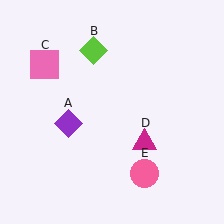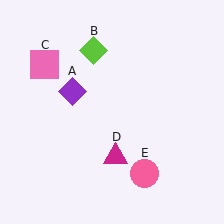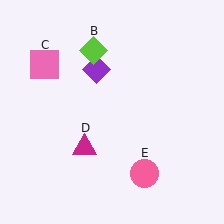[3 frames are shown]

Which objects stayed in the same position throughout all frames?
Lime diamond (object B) and pink square (object C) and pink circle (object E) remained stationary.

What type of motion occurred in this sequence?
The purple diamond (object A), magenta triangle (object D) rotated clockwise around the center of the scene.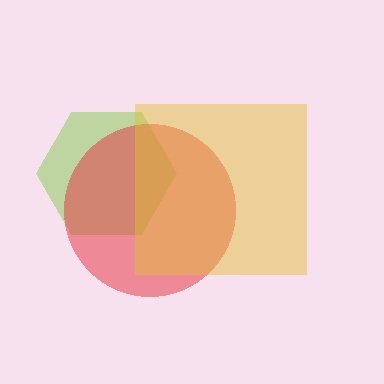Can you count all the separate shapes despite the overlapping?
Yes, there are 3 separate shapes.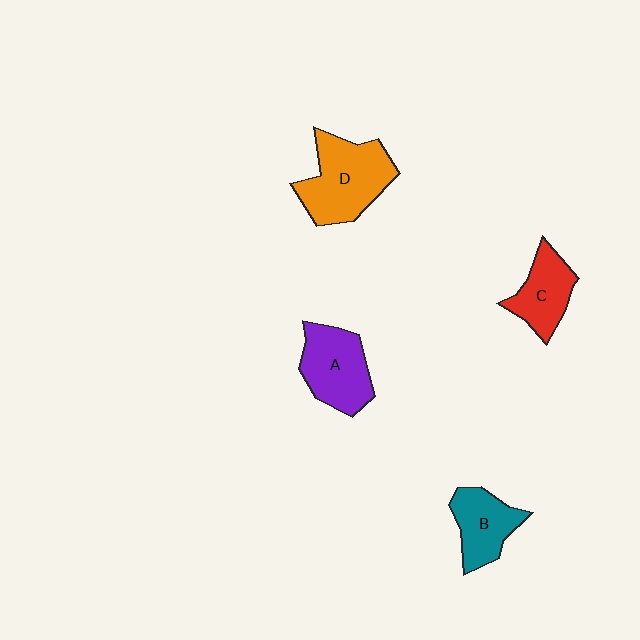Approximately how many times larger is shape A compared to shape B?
Approximately 1.3 times.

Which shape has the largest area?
Shape D (orange).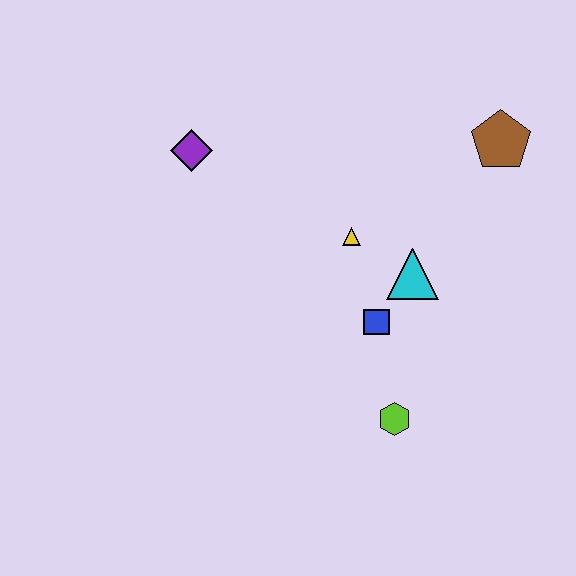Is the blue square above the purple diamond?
No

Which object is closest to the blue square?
The cyan triangle is closest to the blue square.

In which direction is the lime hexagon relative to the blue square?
The lime hexagon is below the blue square.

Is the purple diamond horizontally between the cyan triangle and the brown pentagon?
No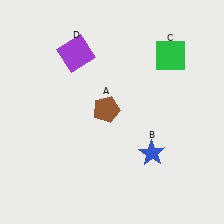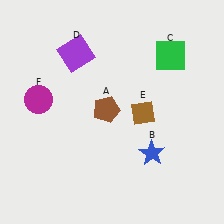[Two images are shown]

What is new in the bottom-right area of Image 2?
A brown diamond (E) was added in the bottom-right area of Image 2.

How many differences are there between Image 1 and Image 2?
There are 2 differences between the two images.